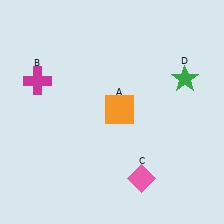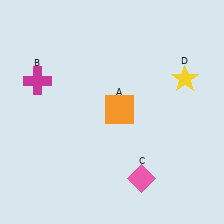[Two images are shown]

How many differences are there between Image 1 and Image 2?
There is 1 difference between the two images.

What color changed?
The star (D) changed from green in Image 1 to yellow in Image 2.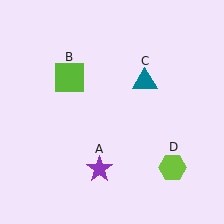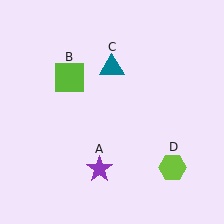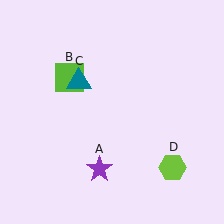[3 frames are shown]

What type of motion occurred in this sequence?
The teal triangle (object C) rotated counterclockwise around the center of the scene.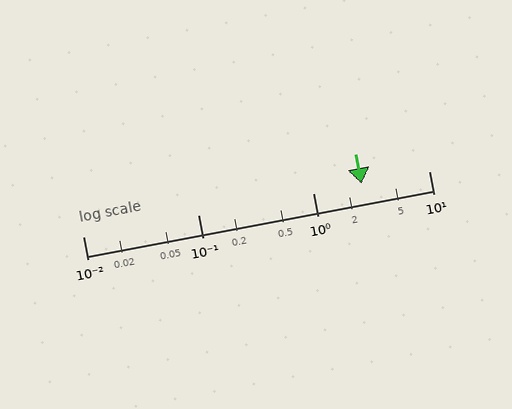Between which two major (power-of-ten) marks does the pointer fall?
The pointer is between 1 and 10.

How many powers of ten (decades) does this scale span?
The scale spans 3 decades, from 0.01 to 10.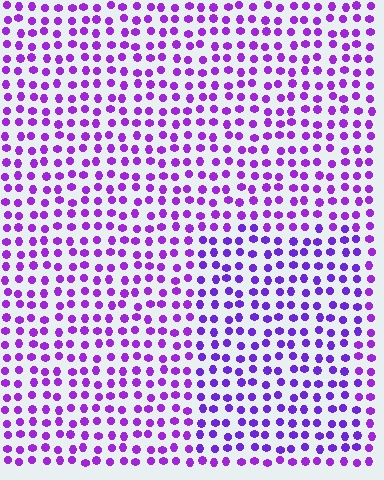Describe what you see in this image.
The image is filled with small purple elements in a uniform arrangement. A rectangle-shaped region is visible where the elements are tinted to a slightly different hue, forming a subtle color boundary.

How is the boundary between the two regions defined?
The boundary is defined purely by a slight shift in hue (about 17 degrees). Spacing, size, and orientation are identical on both sides.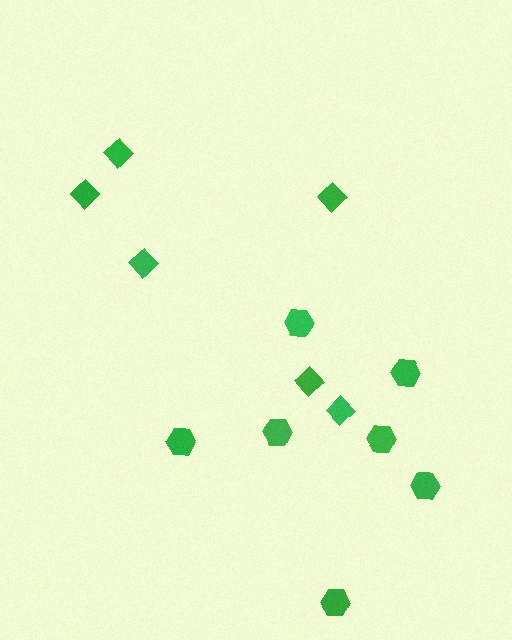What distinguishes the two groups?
There are 2 groups: one group of hexagons (7) and one group of diamonds (6).